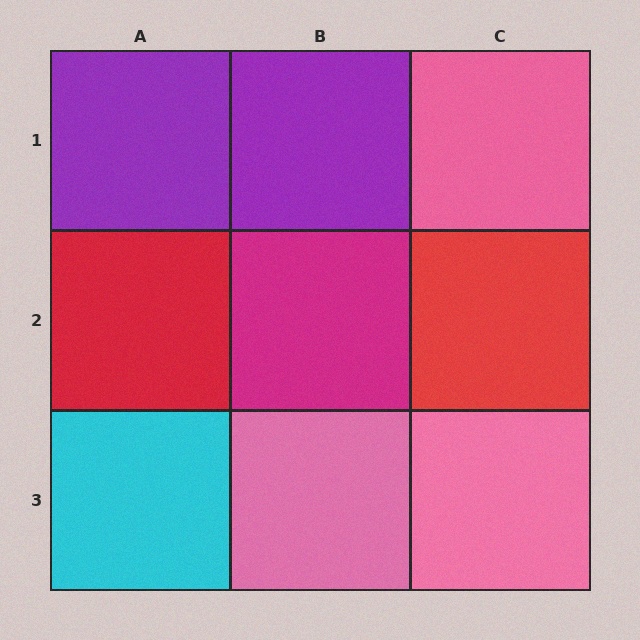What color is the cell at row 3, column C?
Pink.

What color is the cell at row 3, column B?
Pink.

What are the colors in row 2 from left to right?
Red, magenta, red.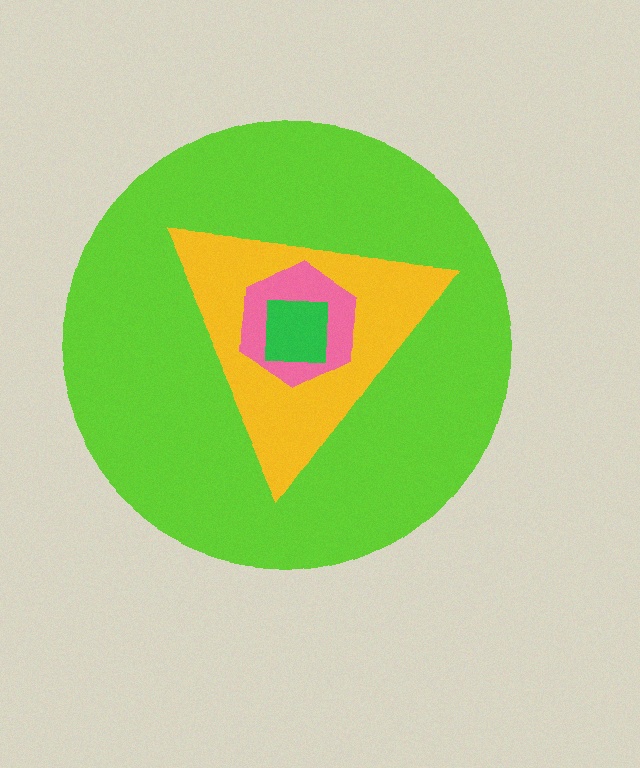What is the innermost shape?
The green square.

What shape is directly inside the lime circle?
The yellow triangle.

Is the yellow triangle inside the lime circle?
Yes.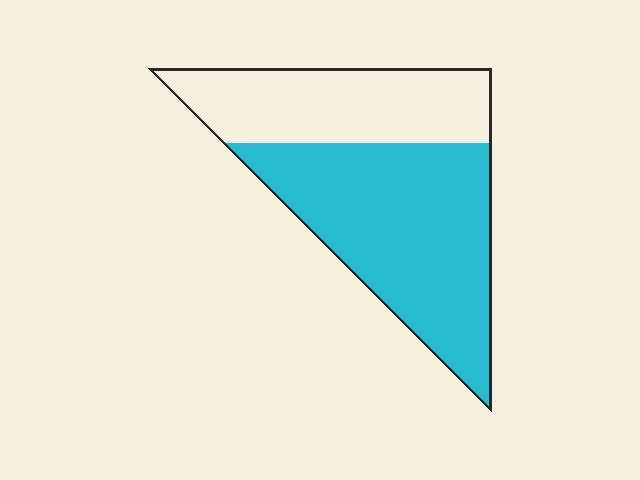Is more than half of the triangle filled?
Yes.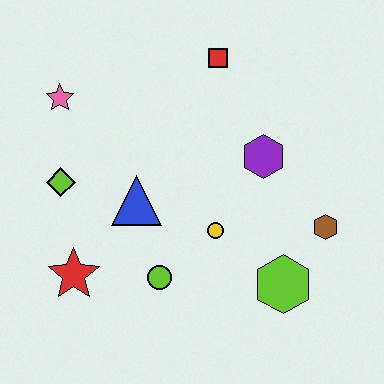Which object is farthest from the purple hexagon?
The red star is farthest from the purple hexagon.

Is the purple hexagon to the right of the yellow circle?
Yes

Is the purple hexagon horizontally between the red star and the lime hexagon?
Yes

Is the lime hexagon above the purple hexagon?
No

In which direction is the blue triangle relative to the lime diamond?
The blue triangle is to the right of the lime diamond.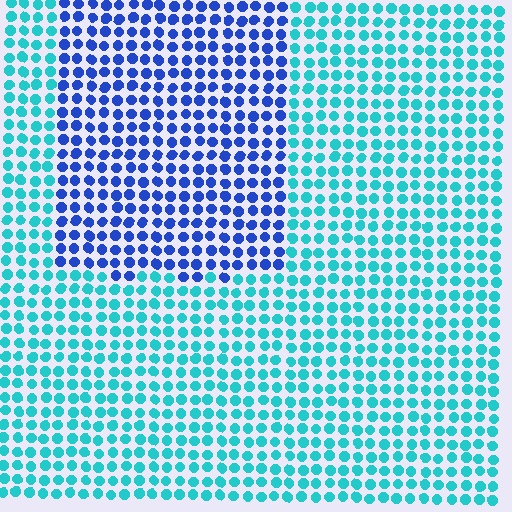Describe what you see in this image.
The image is filled with small cyan elements in a uniform arrangement. A rectangle-shaped region is visible where the elements are tinted to a slightly different hue, forming a subtle color boundary.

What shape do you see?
I see a rectangle.